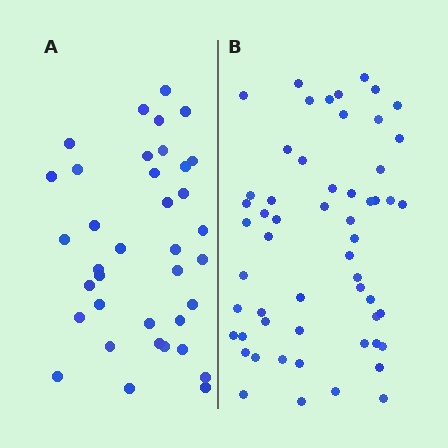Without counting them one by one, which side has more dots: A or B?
Region B (the right region) has more dots.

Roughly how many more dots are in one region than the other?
Region B has approximately 20 more dots than region A.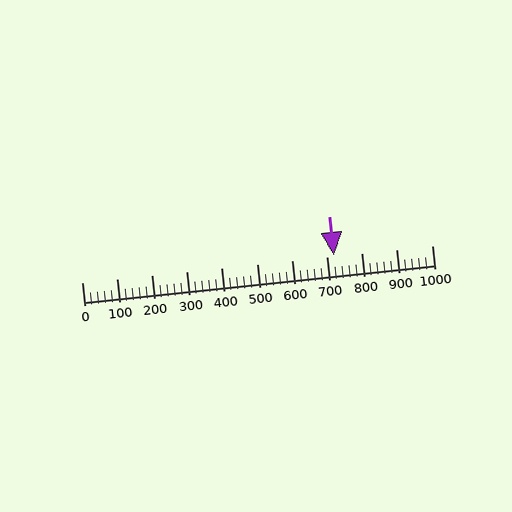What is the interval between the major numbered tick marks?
The major tick marks are spaced 100 units apart.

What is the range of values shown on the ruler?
The ruler shows values from 0 to 1000.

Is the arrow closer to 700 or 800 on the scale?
The arrow is closer to 700.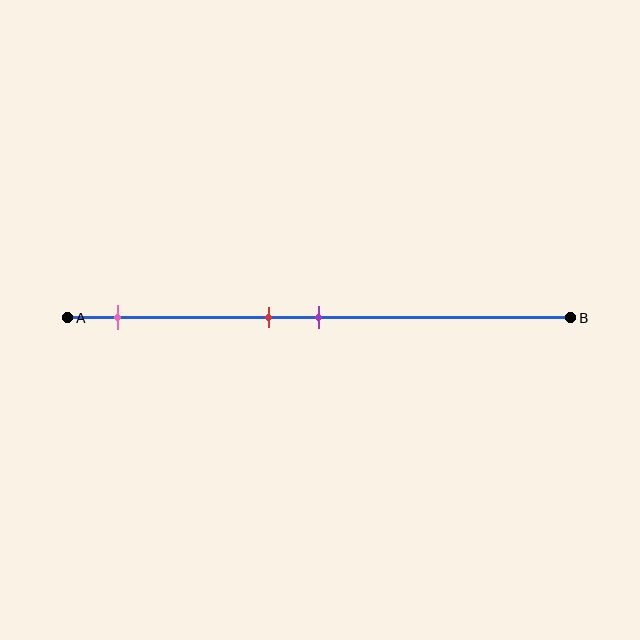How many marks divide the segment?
There are 3 marks dividing the segment.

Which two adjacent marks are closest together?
The red and purple marks are the closest adjacent pair.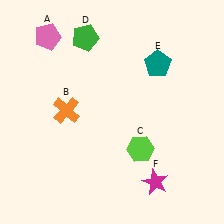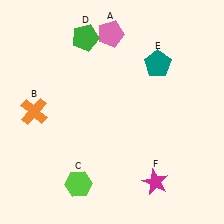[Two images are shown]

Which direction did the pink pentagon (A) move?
The pink pentagon (A) moved right.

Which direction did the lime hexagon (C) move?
The lime hexagon (C) moved left.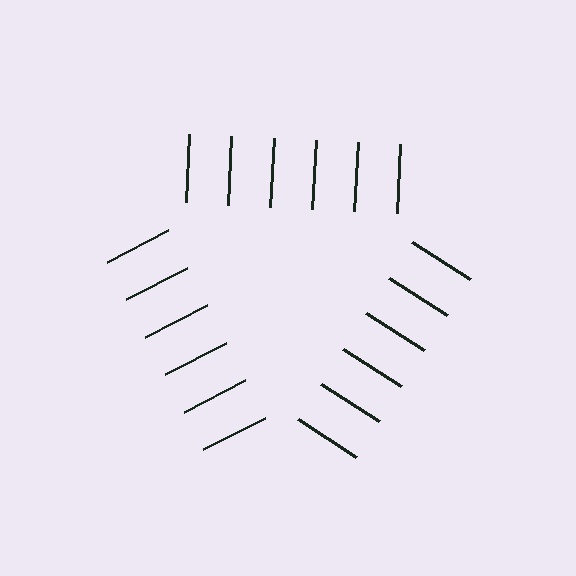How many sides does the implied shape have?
3 sides — the line-ends trace a triangle.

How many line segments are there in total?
18 — 6 along each of the 3 edges.